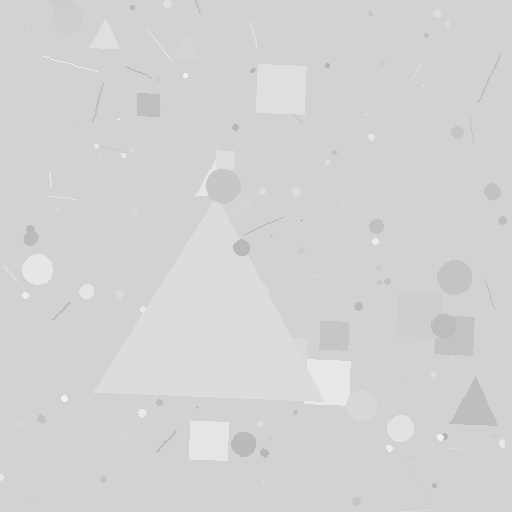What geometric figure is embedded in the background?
A triangle is embedded in the background.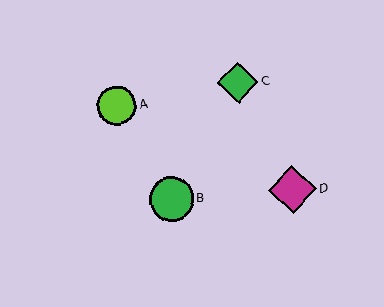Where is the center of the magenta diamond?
The center of the magenta diamond is at (292, 190).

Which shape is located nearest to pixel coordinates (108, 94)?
The lime circle (labeled A) at (117, 106) is nearest to that location.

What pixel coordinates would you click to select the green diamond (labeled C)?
Click at (238, 82) to select the green diamond C.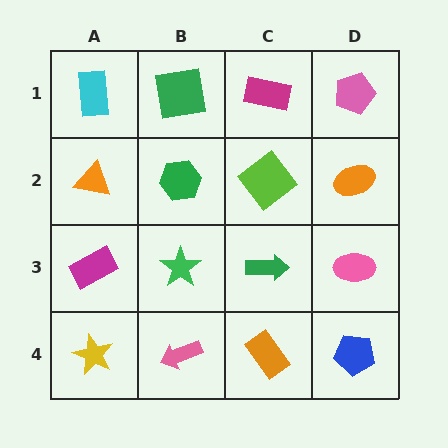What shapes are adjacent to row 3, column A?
An orange triangle (row 2, column A), a yellow star (row 4, column A), a green star (row 3, column B).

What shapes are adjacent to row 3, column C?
A lime diamond (row 2, column C), an orange rectangle (row 4, column C), a green star (row 3, column B), a pink ellipse (row 3, column D).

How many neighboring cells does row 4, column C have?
3.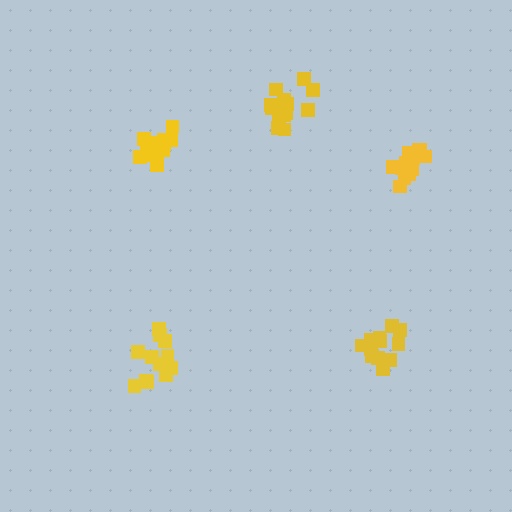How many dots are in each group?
Group 1: 13 dots, Group 2: 12 dots, Group 3: 12 dots, Group 4: 14 dots, Group 5: 13 dots (64 total).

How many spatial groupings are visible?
There are 5 spatial groupings.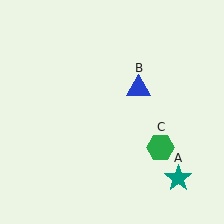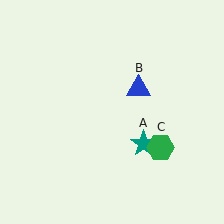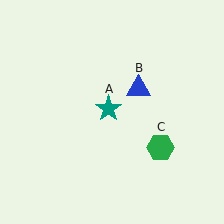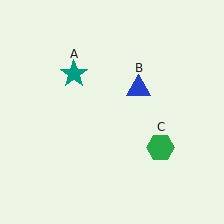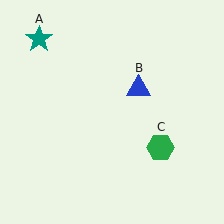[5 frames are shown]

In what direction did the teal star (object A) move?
The teal star (object A) moved up and to the left.